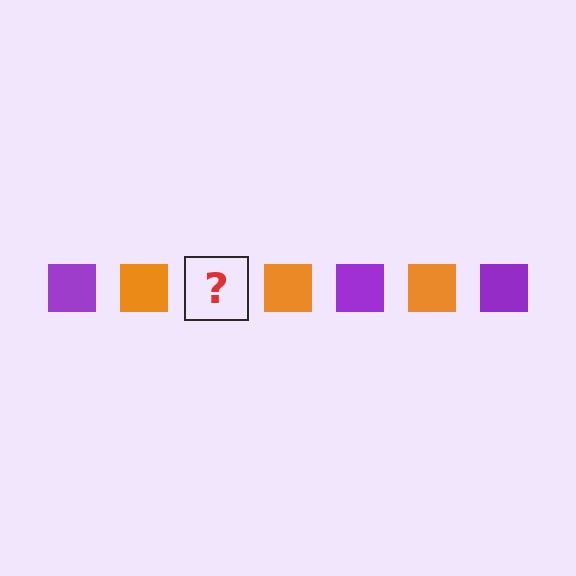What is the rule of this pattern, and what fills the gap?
The rule is that the pattern cycles through purple, orange squares. The gap should be filled with a purple square.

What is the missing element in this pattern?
The missing element is a purple square.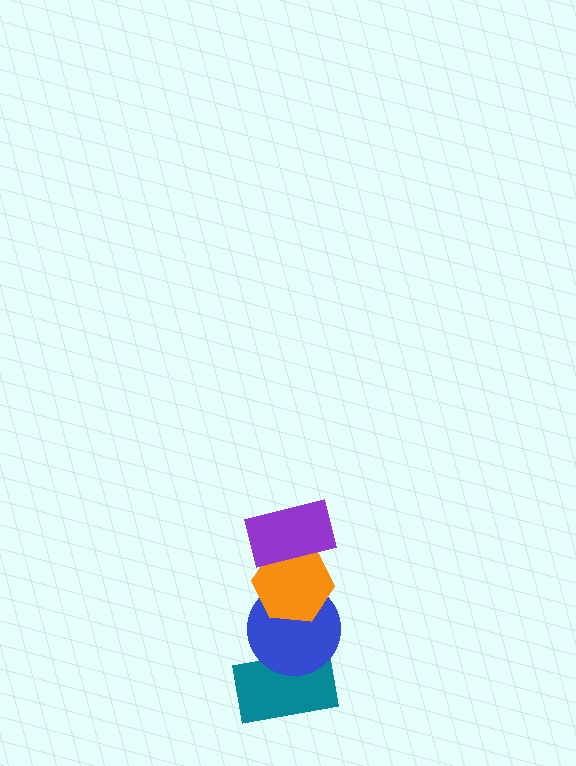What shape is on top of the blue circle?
The orange hexagon is on top of the blue circle.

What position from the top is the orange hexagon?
The orange hexagon is 2nd from the top.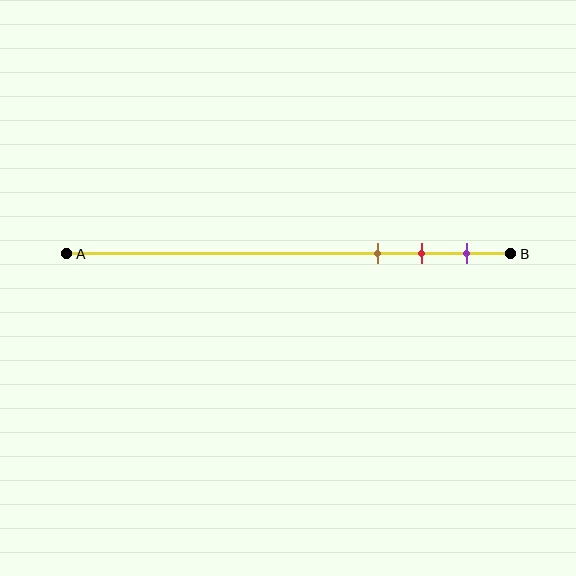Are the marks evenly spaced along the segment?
Yes, the marks are approximately evenly spaced.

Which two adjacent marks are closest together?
The red and purple marks are the closest adjacent pair.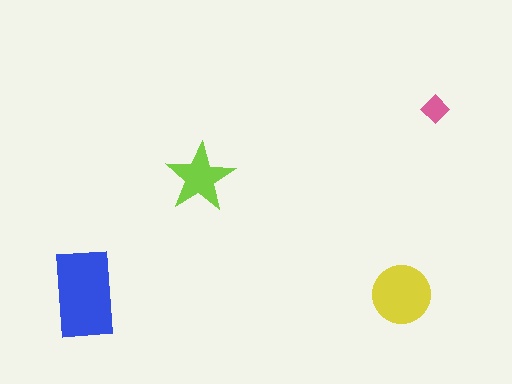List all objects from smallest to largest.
The pink diamond, the lime star, the yellow circle, the blue rectangle.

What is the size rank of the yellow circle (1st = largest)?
2nd.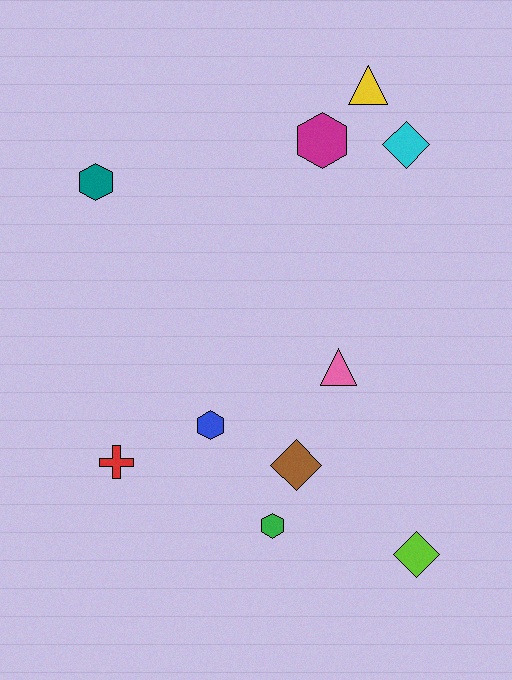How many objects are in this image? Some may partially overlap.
There are 10 objects.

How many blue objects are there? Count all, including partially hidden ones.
There is 1 blue object.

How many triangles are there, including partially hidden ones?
There are 2 triangles.